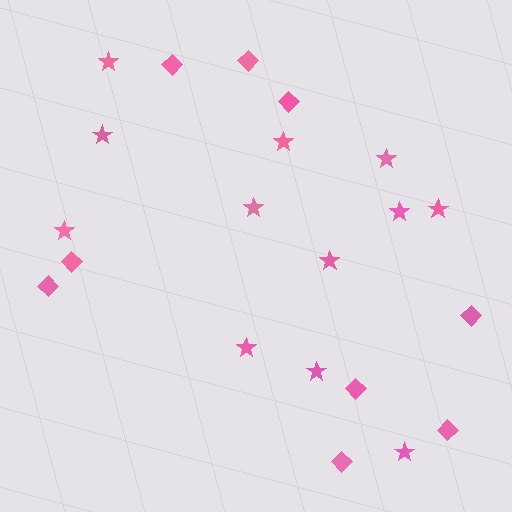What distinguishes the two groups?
There are 2 groups: one group of stars (12) and one group of diamonds (9).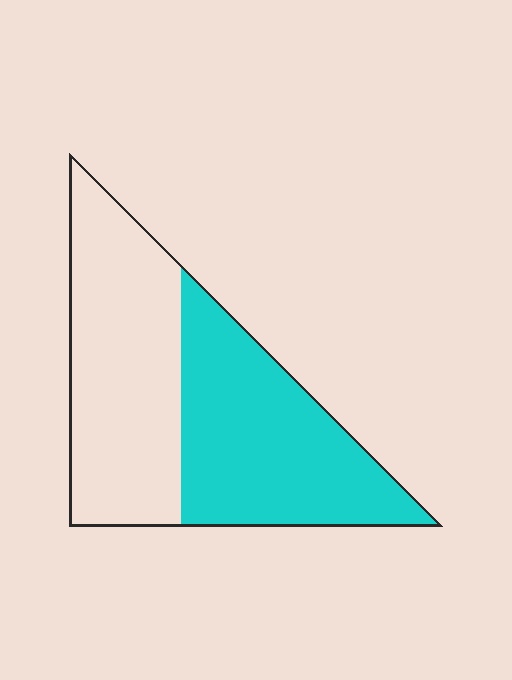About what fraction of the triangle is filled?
About one half (1/2).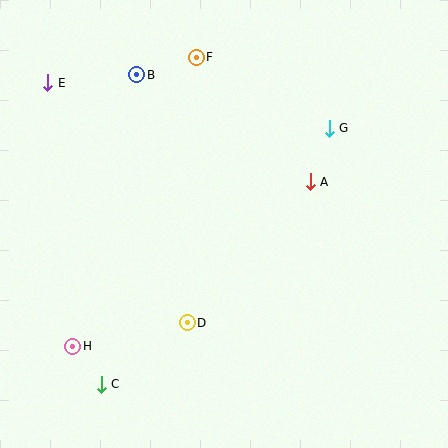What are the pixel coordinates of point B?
Point B is at (137, 75).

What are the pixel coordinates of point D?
Point D is at (187, 323).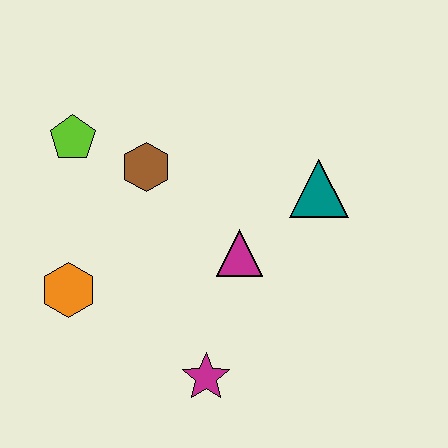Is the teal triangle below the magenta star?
No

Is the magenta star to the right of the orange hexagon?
Yes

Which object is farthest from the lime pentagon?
The magenta star is farthest from the lime pentagon.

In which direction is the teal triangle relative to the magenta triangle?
The teal triangle is to the right of the magenta triangle.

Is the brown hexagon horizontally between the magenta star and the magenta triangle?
No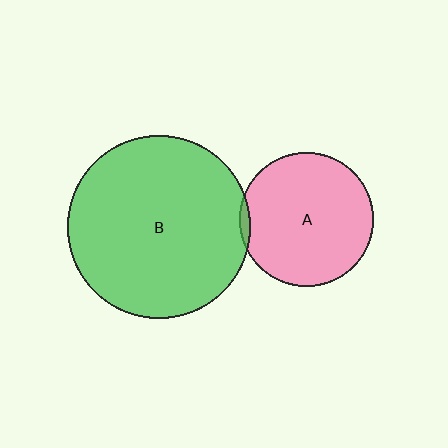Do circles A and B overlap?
Yes.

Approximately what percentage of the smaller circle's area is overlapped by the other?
Approximately 5%.